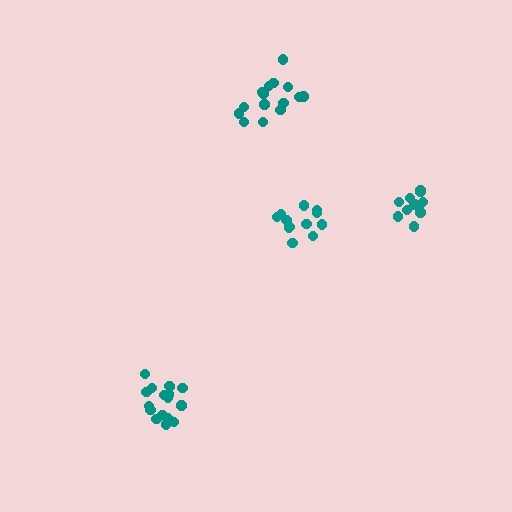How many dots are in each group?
Group 1: 17 dots, Group 2: 11 dots, Group 3: 15 dots, Group 4: 12 dots (55 total).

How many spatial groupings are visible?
There are 4 spatial groupings.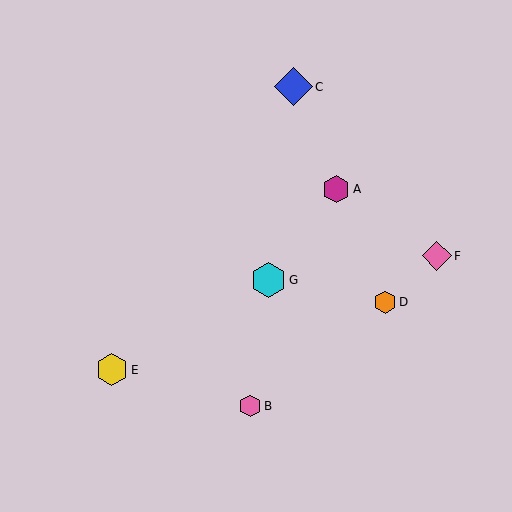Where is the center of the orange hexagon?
The center of the orange hexagon is at (385, 302).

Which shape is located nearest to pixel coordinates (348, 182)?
The magenta hexagon (labeled A) at (336, 189) is nearest to that location.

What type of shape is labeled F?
Shape F is a pink diamond.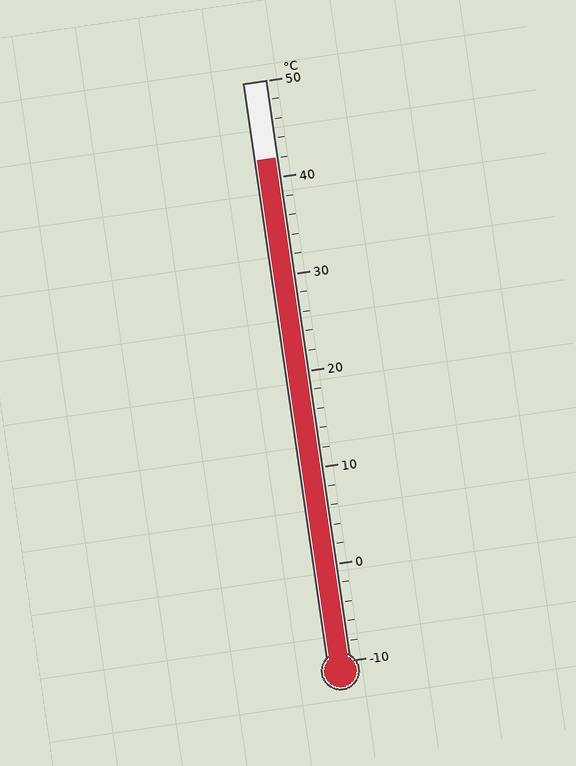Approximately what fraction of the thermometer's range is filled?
The thermometer is filled to approximately 85% of its range.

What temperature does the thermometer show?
The thermometer shows approximately 42°C.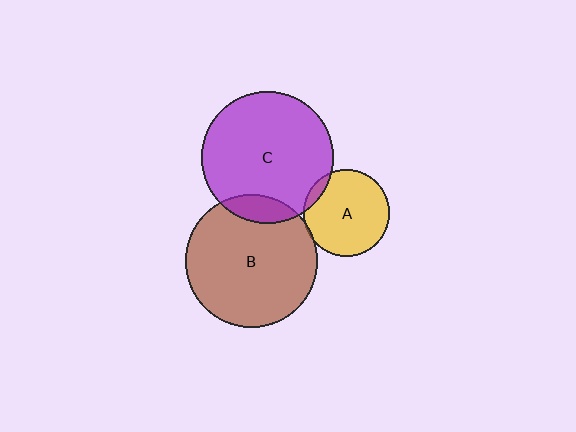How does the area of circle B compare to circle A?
Approximately 2.3 times.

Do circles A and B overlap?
Yes.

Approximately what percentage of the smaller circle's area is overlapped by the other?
Approximately 5%.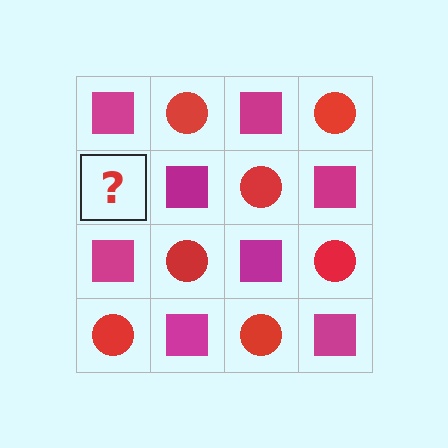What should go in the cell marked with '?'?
The missing cell should contain a red circle.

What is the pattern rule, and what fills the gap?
The rule is that it alternates magenta square and red circle in a checkerboard pattern. The gap should be filled with a red circle.